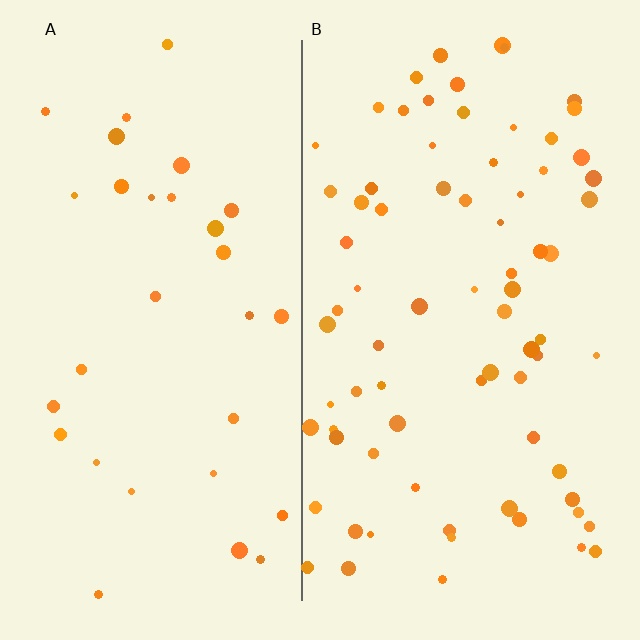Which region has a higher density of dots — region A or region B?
B (the right).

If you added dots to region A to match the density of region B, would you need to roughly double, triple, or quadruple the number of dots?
Approximately double.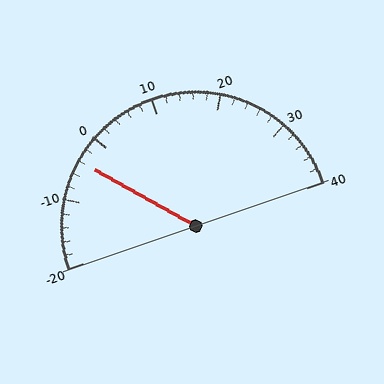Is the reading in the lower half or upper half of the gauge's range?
The reading is in the lower half of the range (-20 to 40).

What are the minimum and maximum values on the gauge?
The gauge ranges from -20 to 40.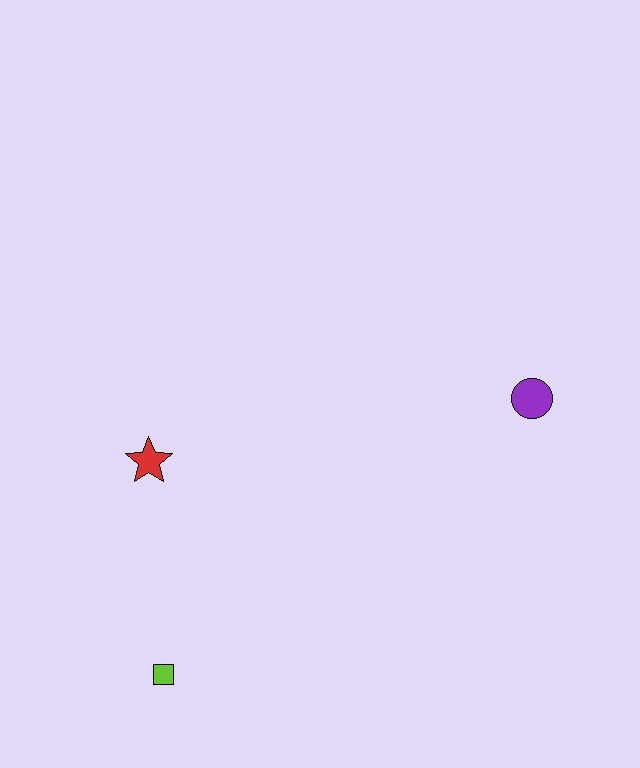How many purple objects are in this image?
There is 1 purple object.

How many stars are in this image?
There is 1 star.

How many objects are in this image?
There are 3 objects.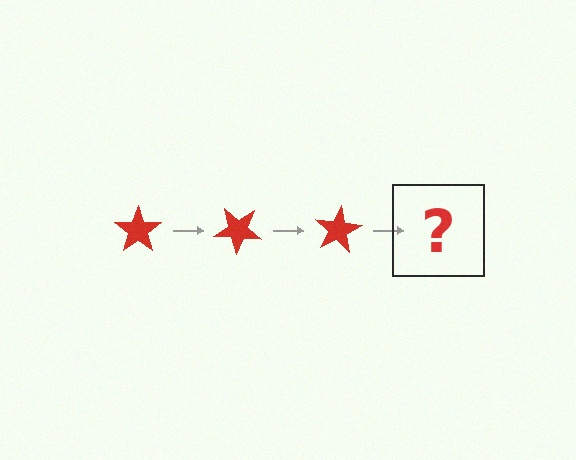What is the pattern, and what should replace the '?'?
The pattern is that the star rotates 40 degrees each step. The '?' should be a red star rotated 120 degrees.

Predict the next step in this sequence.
The next step is a red star rotated 120 degrees.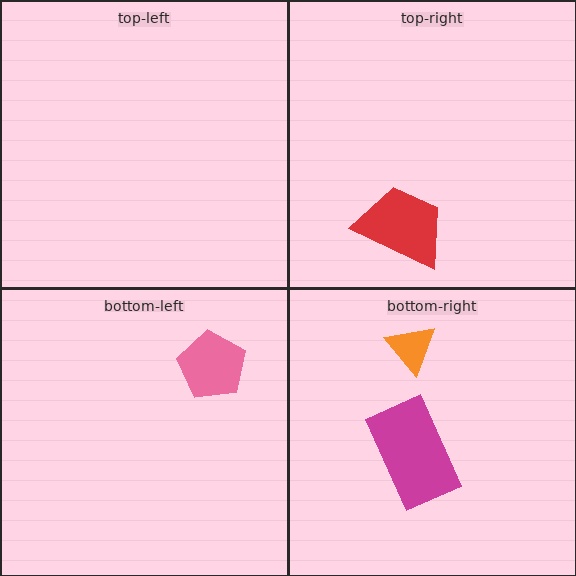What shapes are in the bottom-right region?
The magenta rectangle, the orange triangle.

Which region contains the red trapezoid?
The top-right region.